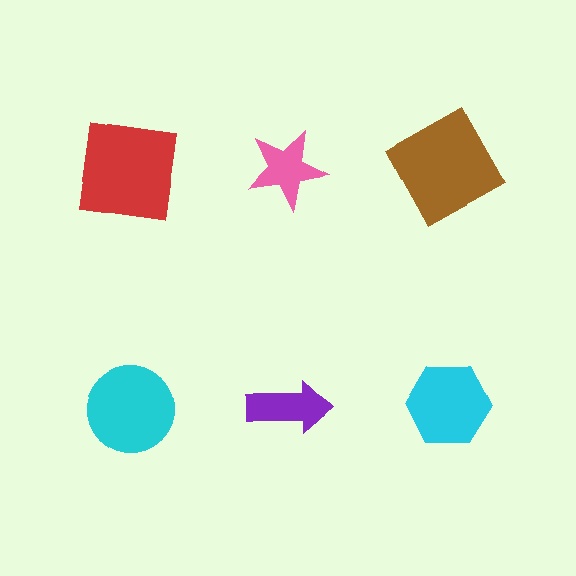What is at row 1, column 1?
A red square.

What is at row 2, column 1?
A cyan circle.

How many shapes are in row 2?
3 shapes.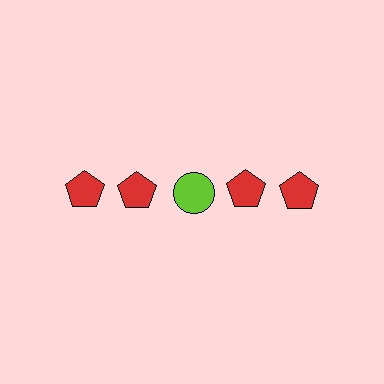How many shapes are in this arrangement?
There are 5 shapes arranged in a grid pattern.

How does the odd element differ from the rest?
It differs in both color (lime instead of red) and shape (circle instead of pentagon).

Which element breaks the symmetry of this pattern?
The lime circle in the top row, center column breaks the symmetry. All other shapes are red pentagons.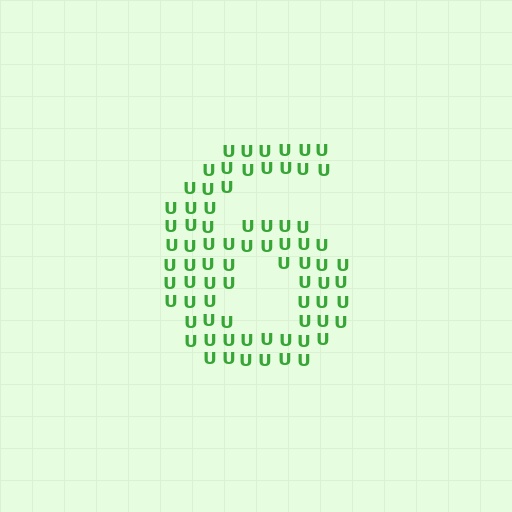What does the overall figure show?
The overall figure shows the digit 6.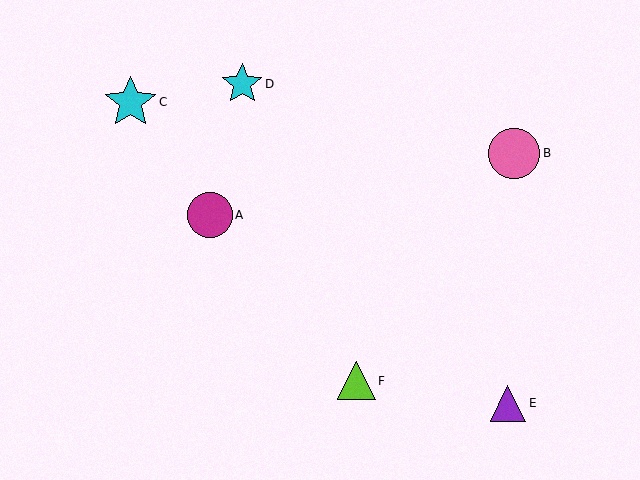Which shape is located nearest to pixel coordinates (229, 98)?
The cyan star (labeled D) at (242, 84) is nearest to that location.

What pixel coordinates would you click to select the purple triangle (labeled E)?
Click at (508, 403) to select the purple triangle E.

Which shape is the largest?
The cyan star (labeled C) is the largest.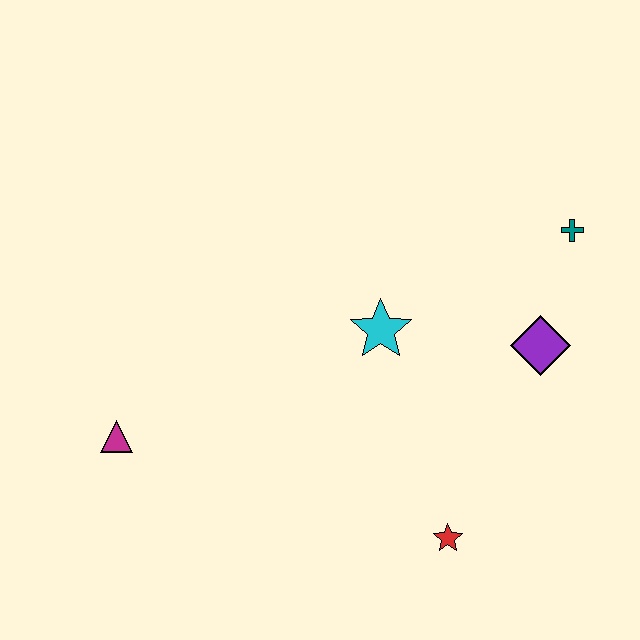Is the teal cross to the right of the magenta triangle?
Yes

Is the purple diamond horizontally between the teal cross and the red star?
Yes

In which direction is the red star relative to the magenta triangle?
The red star is to the right of the magenta triangle.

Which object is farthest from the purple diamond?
The magenta triangle is farthest from the purple diamond.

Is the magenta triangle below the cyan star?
Yes